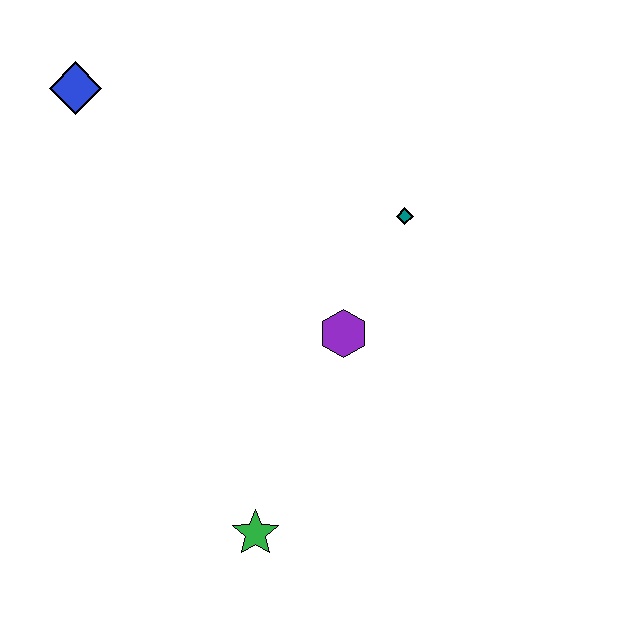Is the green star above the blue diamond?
No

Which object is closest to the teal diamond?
The purple hexagon is closest to the teal diamond.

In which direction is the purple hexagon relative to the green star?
The purple hexagon is above the green star.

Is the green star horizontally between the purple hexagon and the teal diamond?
No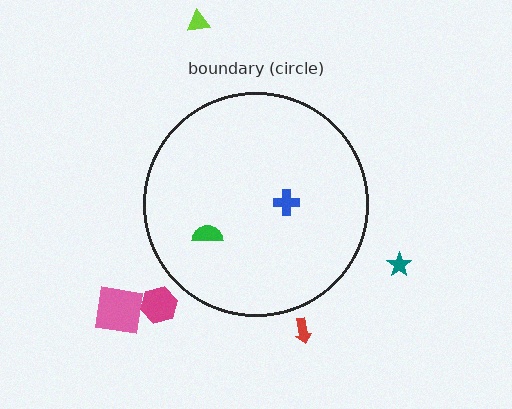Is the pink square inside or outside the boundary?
Outside.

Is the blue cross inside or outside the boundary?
Inside.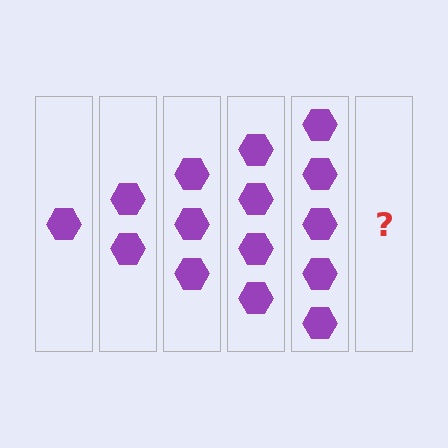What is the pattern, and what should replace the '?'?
The pattern is that each step adds one more hexagon. The '?' should be 6 hexagons.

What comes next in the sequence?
The next element should be 6 hexagons.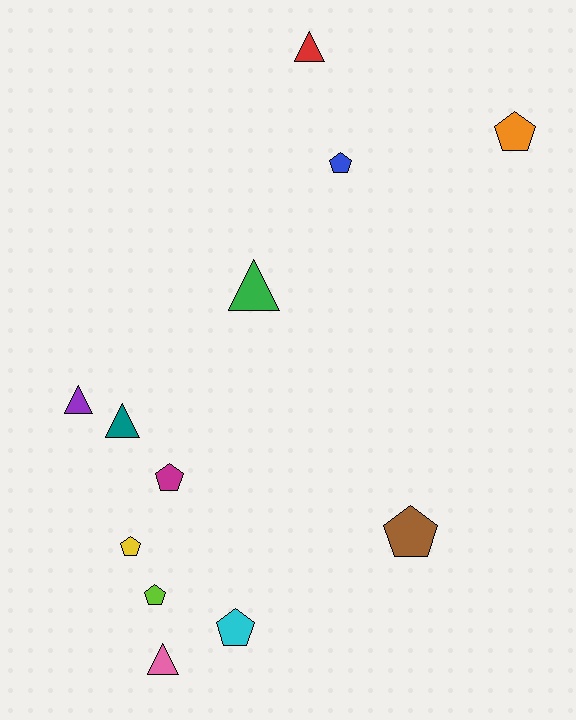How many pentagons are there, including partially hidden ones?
There are 7 pentagons.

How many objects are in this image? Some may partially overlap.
There are 12 objects.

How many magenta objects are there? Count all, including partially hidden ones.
There is 1 magenta object.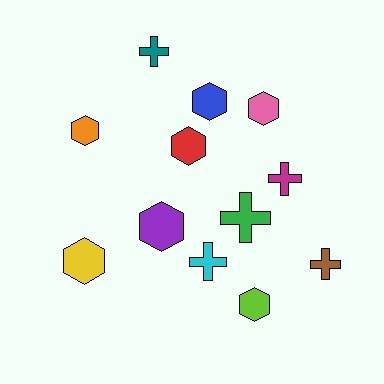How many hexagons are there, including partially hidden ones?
There are 7 hexagons.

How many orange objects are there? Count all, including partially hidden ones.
There is 1 orange object.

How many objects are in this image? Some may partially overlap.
There are 12 objects.